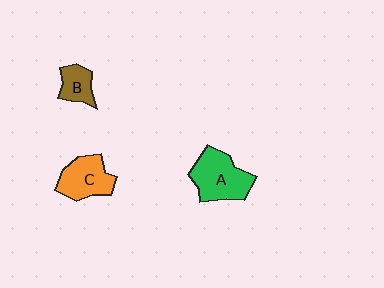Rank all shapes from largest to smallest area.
From largest to smallest: A (green), C (orange), B (brown).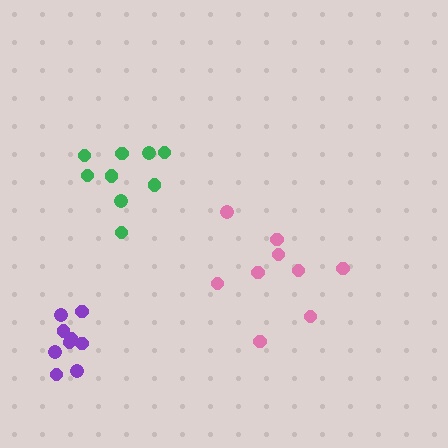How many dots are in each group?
Group 1: 9 dots, Group 2: 9 dots, Group 3: 9 dots (27 total).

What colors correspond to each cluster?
The clusters are colored: green, pink, purple.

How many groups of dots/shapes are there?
There are 3 groups.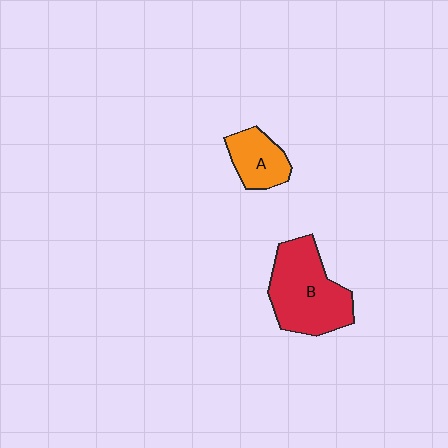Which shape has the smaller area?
Shape A (orange).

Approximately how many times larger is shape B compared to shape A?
Approximately 2.1 times.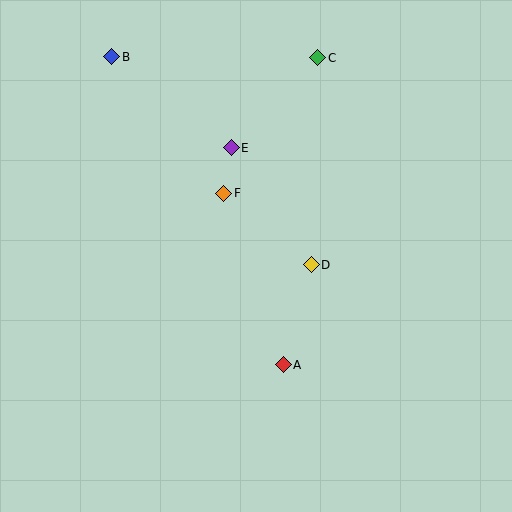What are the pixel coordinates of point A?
Point A is at (283, 365).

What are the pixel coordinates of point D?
Point D is at (311, 265).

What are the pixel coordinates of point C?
Point C is at (318, 58).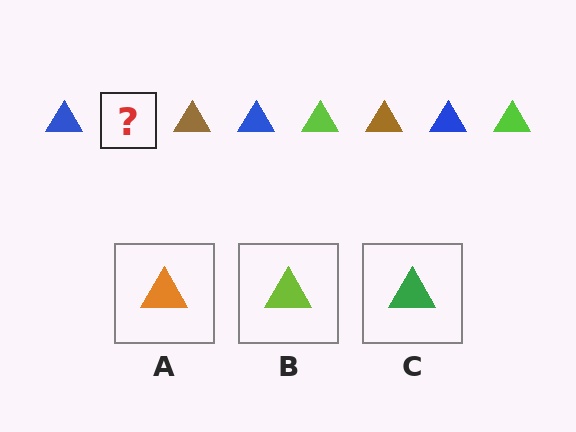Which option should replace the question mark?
Option B.